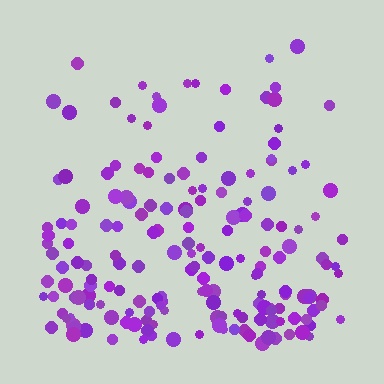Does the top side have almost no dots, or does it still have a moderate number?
Still a moderate number, just noticeably fewer than the bottom.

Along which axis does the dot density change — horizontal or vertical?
Vertical.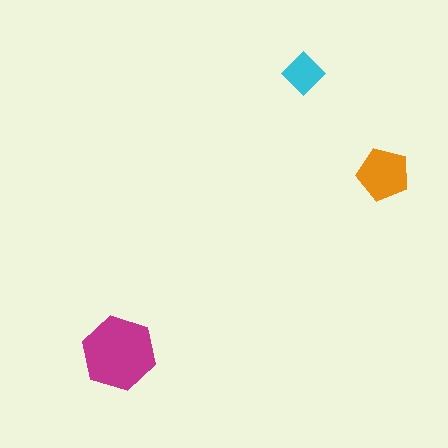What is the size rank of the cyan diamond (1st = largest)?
3rd.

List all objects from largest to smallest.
The magenta hexagon, the orange pentagon, the cyan diamond.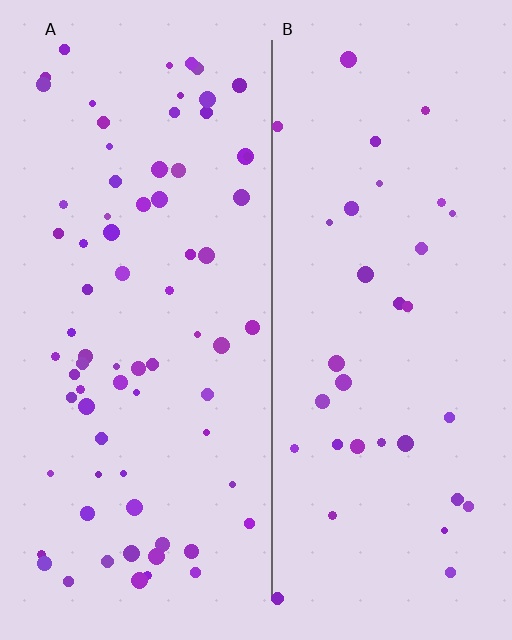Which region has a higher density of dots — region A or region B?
A (the left).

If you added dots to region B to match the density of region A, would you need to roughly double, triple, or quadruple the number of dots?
Approximately double.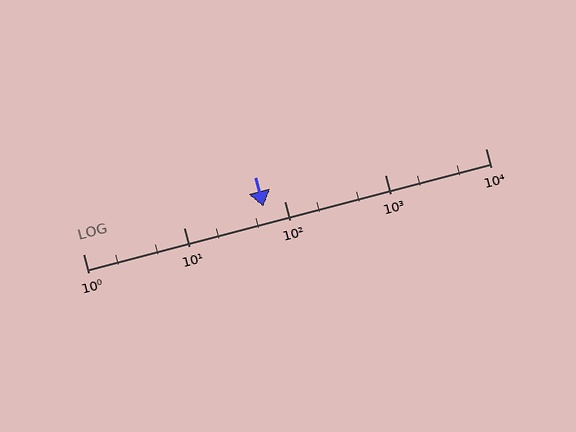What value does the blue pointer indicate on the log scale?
The pointer indicates approximately 62.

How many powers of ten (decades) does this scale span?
The scale spans 4 decades, from 1 to 10000.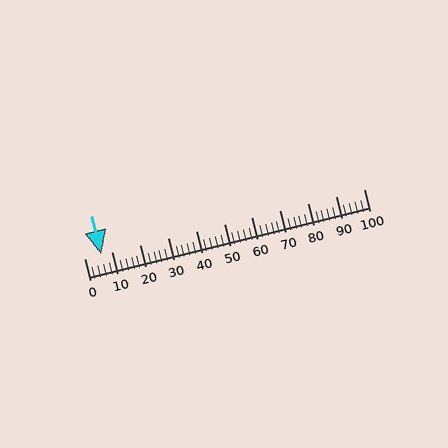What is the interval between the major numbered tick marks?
The major tick marks are spaced 10 units apart.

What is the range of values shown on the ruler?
The ruler shows values from 0 to 100.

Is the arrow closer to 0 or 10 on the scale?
The arrow is closer to 10.